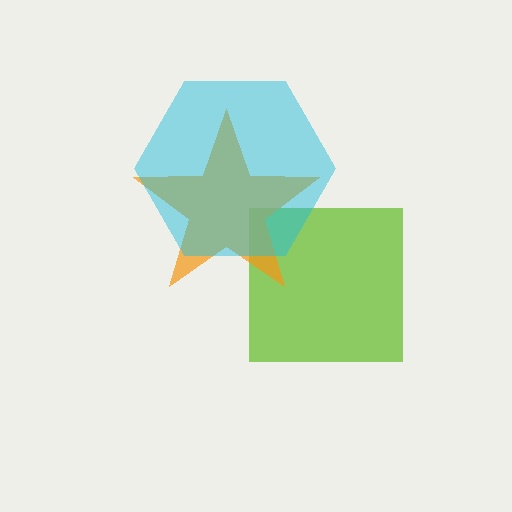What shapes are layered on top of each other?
The layered shapes are: a lime square, an orange star, a cyan hexagon.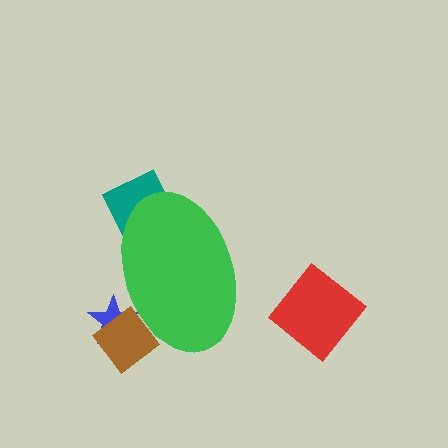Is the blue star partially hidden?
Yes, the blue star is partially hidden behind the green ellipse.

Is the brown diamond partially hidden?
Yes, the brown diamond is partially hidden behind the green ellipse.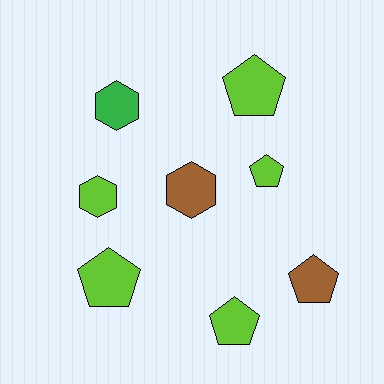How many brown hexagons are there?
There is 1 brown hexagon.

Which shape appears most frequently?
Pentagon, with 5 objects.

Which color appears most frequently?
Lime, with 5 objects.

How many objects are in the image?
There are 8 objects.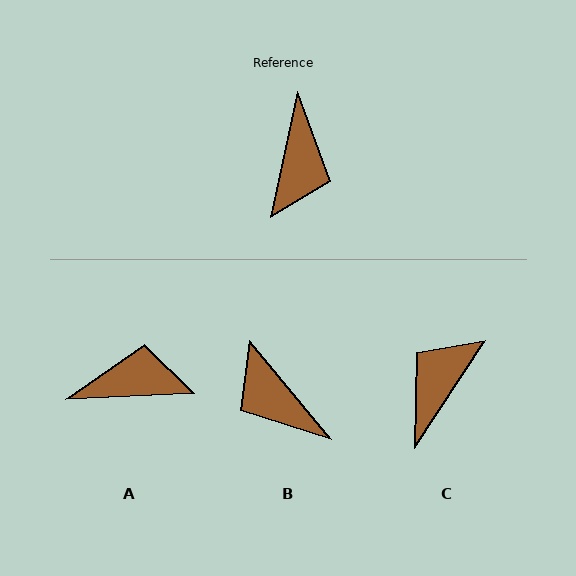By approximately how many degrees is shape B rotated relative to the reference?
Approximately 128 degrees clockwise.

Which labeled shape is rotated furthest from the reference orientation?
C, about 158 degrees away.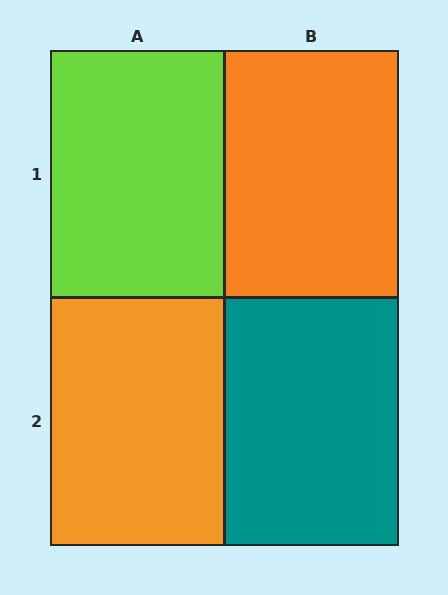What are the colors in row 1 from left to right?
Lime, orange.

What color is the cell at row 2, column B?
Teal.